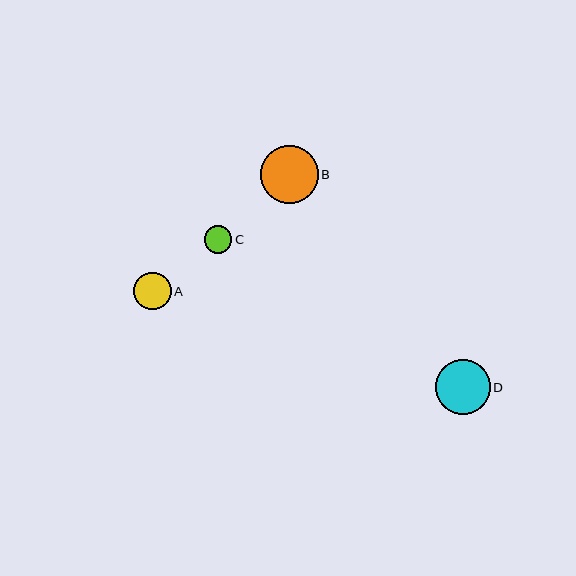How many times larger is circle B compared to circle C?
Circle B is approximately 2.1 times the size of circle C.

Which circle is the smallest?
Circle C is the smallest with a size of approximately 27 pixels.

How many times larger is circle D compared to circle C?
Circle D is approximately 2.0 times the size of circle C.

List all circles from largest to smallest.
From largest to smallest: B, D, A, C.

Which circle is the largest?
Circle B is the largest with a size of approximately 58 pixels.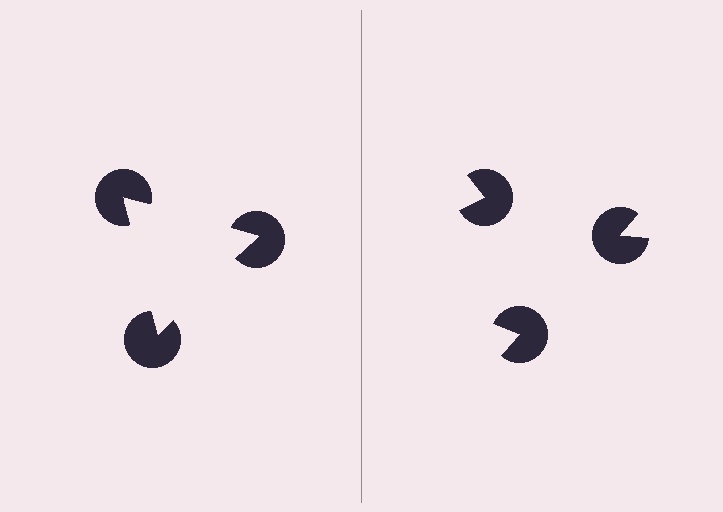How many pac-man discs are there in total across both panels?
6 — 3 on each side.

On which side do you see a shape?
An illusory triangle appears on the left side. On the right side the wedge cuts are rotated, so no coherent shape forms.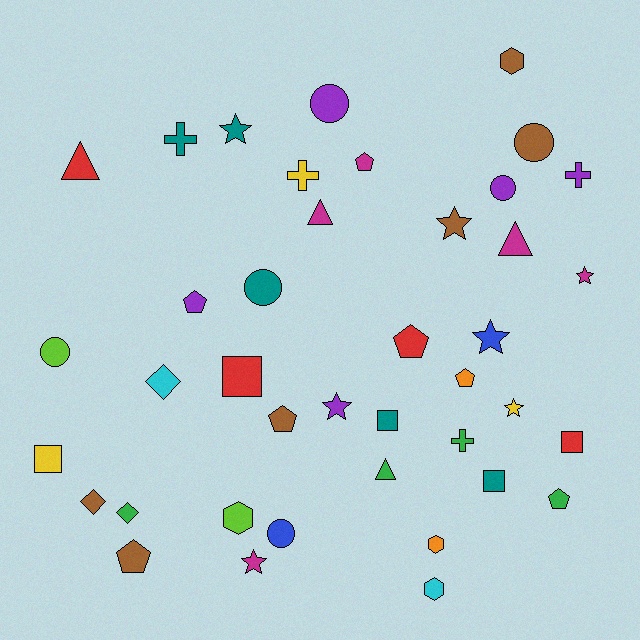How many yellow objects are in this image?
There are 3 yellow objects.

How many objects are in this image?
There are 40 objects.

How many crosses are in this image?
There are 4 crosses.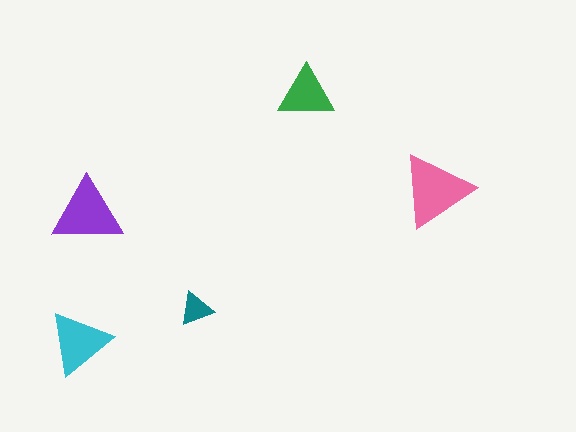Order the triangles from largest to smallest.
the pink one, the purple one, the cyan one, the green one, the teal one.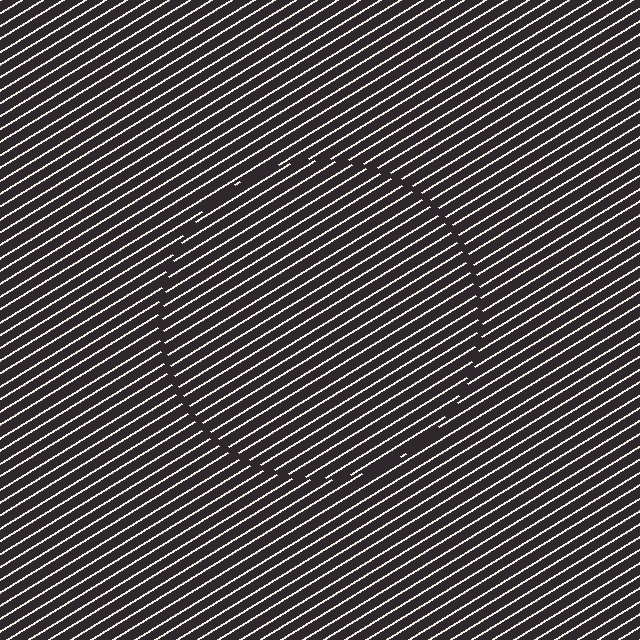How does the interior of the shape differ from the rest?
The interior of the shape contains the same grating, shifted by half a period — the contour is defined by the phase discontinuity where line-ends from the inner and outer gratings abut.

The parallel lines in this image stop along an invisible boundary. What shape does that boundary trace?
An illusory circle. The interior of the shape contains the same grating, shifted by half a period — the contour is defined by the phase discontinuity where line-ends from the inner and outer gratings abut.